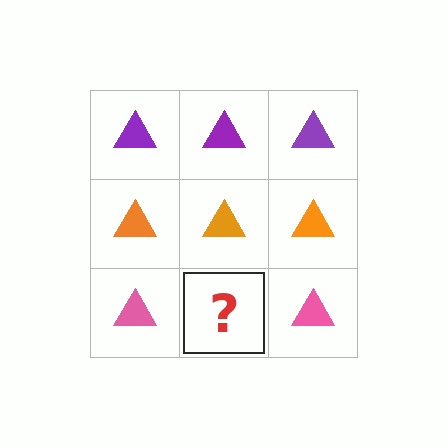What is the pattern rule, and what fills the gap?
The rule is that each row has a consistent color. The gap should be filled with a pink triangle.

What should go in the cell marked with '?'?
The missing cell should contain a pink triangle.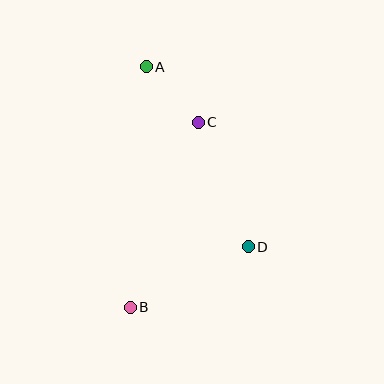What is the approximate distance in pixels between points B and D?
The distance between B and D is approximately 133 pixels.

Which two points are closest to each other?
Points A and C are closest to each other.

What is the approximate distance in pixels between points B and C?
The distance between B and C is approximately 197 pixels.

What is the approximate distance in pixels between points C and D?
The distance between C and D is approximately 134 pixels.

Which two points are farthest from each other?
Points A and B are farthest from each other.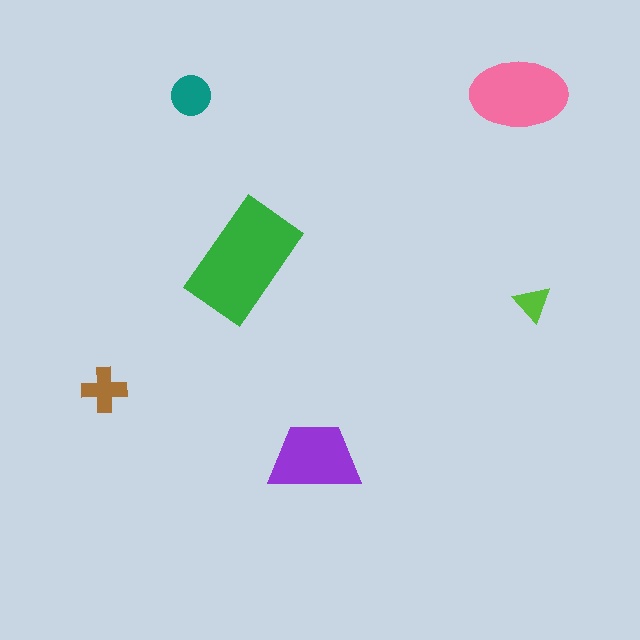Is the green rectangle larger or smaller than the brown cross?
Larger.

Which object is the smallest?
The lime triangle.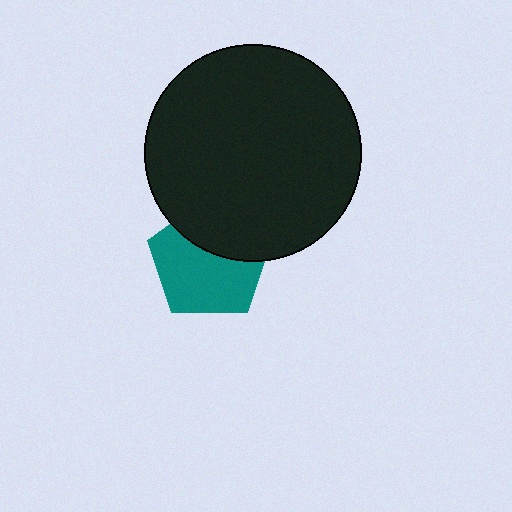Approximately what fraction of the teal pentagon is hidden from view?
Roughly 37% of the teal pentagon is hidden behind the black circle.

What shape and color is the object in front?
The object in front is a black circle.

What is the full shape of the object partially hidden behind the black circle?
The partially hidden object is a teal pentagon.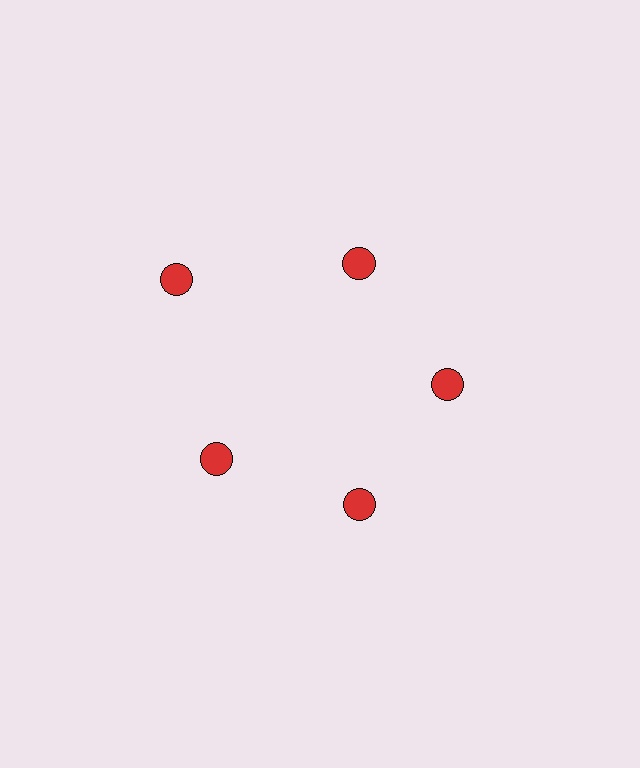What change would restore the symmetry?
The symmetry would be restored by moving it inward, back onto the ring so that all 5 circles sit at equal angles and equal distance from the center.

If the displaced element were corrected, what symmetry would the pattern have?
It would have 5-fold rotational symmetry — the pattern would map onto itself every 72 degrees.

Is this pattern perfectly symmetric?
No. The 5 red circles are arranged in a ring, but one element near the 10 o'clock position is pushed outward from the center, breaking the 5-fold rotational symmetry.